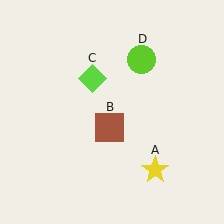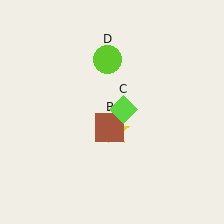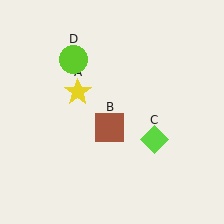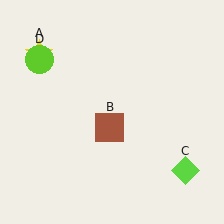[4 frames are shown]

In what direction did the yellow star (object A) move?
The yellow star (object A) moved up and to the left.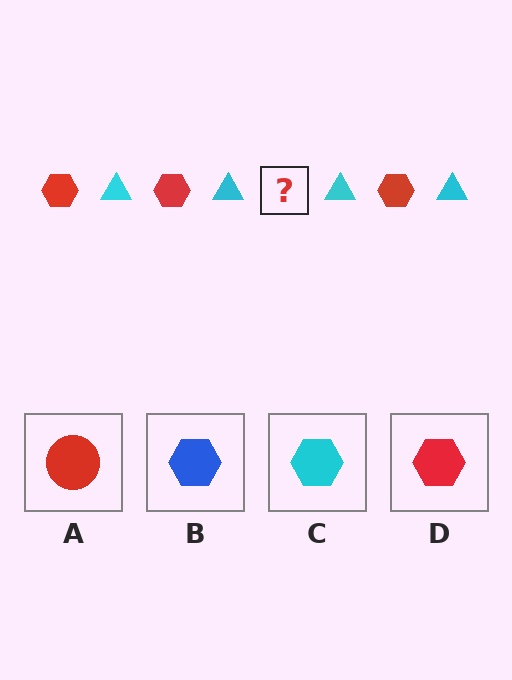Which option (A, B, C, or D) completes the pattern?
D.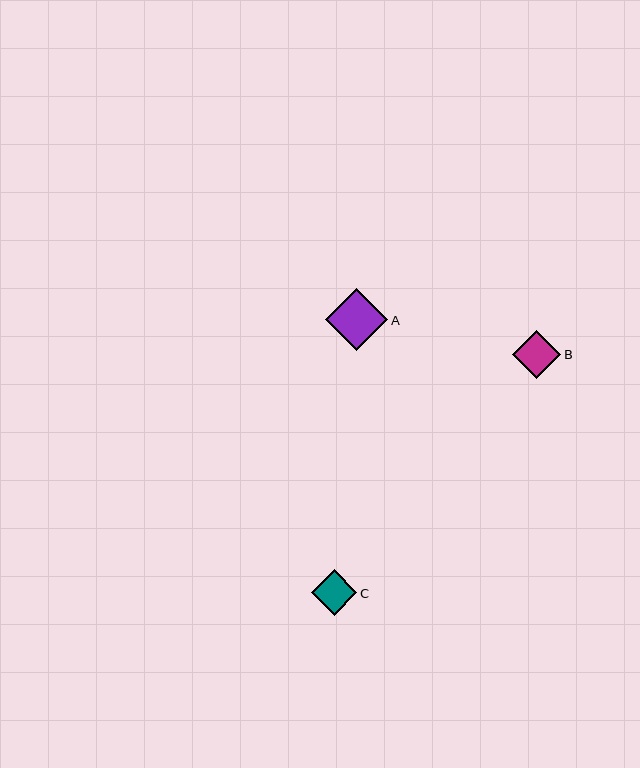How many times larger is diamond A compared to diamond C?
Diamond A is approximately 1.4 times the size of diamond C.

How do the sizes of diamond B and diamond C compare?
Diamond B and diamond C are approximately the same size.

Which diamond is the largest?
Diamond A is the largest with a size of approximately 62 pixels.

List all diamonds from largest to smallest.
From largest to smallest: A, B, C.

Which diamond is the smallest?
Diamond C is the smallest with a size of approximately 45 pixels.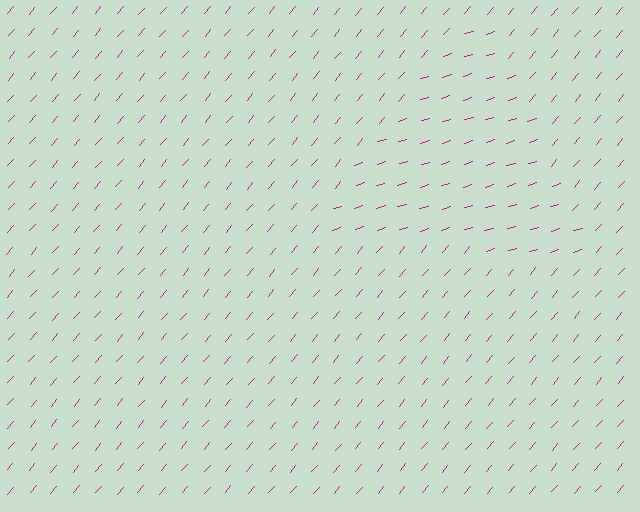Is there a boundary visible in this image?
Yes, there is a texture boundary formed by a change in line orientation.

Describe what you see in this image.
The image is filled with small magenta line segments. A triangle region in the image has lines oriented differently from the surrounding lines, creating a visible texture boundary.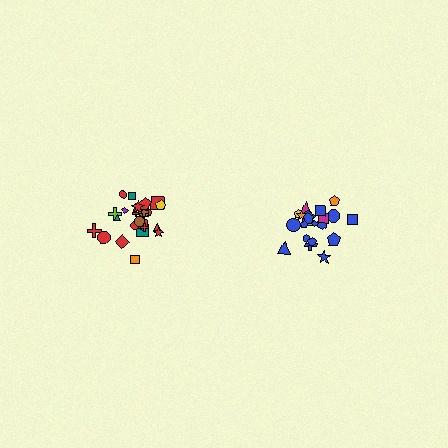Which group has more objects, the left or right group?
The left group.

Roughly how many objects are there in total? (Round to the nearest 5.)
Roughly 45 objects in total.